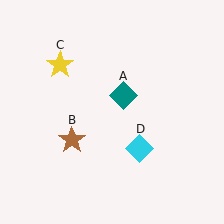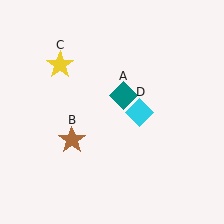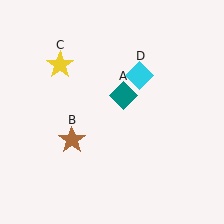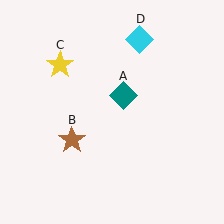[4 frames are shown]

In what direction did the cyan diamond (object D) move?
The cyan diamond (object D) moved up.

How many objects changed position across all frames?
1 object changed position: cyan diamond (object D).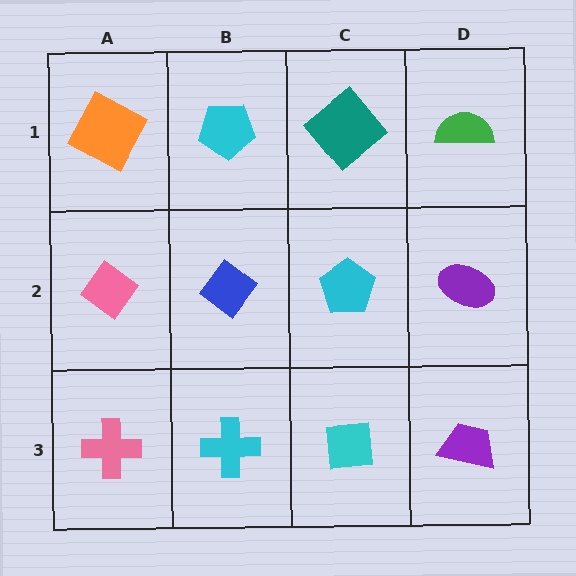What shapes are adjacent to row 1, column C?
A cyan pentagon (row 2, column C), a cyan pentagon (row 1, column B), a green semicircle (row 1, column D).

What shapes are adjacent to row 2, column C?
A teal diamond (row 1, column C), a cyan square (row 3, column C), a blue diamond (row 2, column B), a purple ellipse (row 2, column D).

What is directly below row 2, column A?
A pink cross.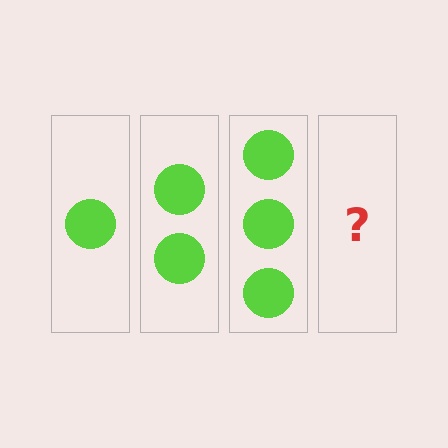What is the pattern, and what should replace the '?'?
The pattern is that each step adds one more circle. The '?' should be 4 circles.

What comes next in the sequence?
The next element should be 4 circles.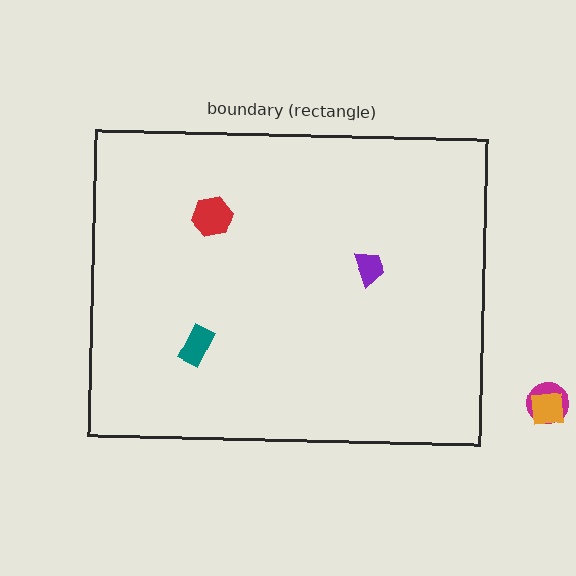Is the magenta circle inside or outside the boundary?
Outside.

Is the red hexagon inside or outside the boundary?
Inside.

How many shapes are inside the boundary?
3 inside, 2 outside.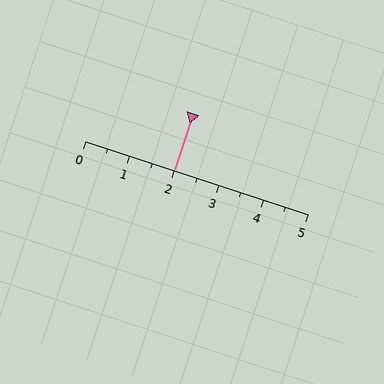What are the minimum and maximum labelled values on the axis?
The axis runs from 0 to 5.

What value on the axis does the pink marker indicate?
The marker indicates approximately 2.